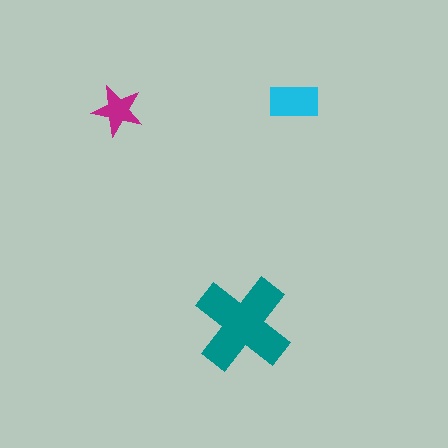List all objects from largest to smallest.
The teal cross, the cyan rectangle, the magenta star.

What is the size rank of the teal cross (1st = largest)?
1st.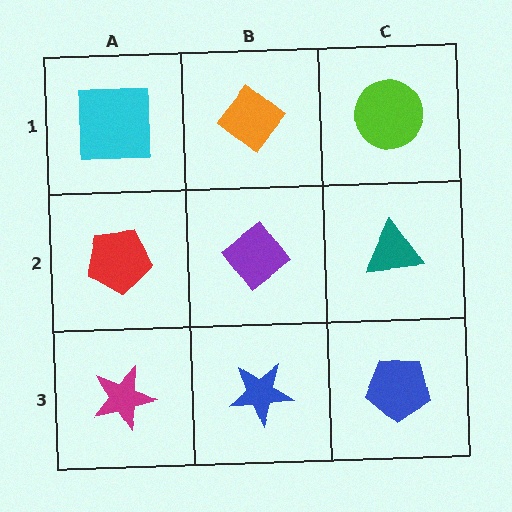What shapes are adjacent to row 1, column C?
A teal triangle (row 2, column C), an orange diamond (row 1, column B).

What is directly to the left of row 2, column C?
A purple diamond.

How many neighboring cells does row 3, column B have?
3.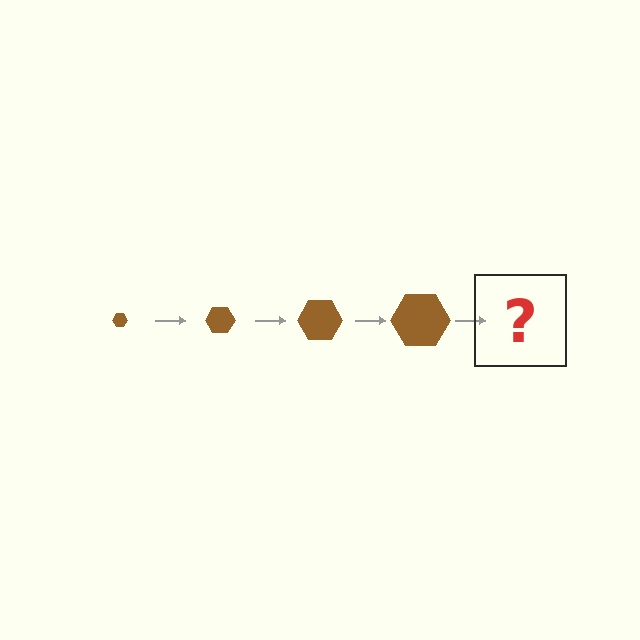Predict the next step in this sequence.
The next step is a brown hexagon, larger than the previous one.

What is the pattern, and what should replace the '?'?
The pattern is that the hexagon gets progressively larger each step. The '?' should be a brown hexagon, larger than the previous one.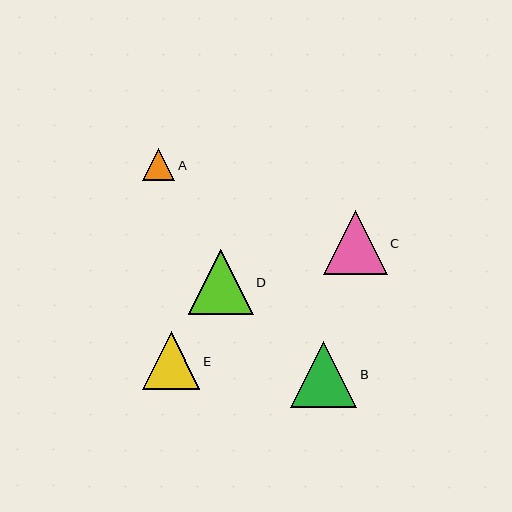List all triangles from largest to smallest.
From largest to smallest: B, D, C, E, A.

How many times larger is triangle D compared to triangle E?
Triangle D is approximately 1.1 times the size of triangle E.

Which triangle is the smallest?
Triangle A is the smallest with a size of approximately 33 pixels.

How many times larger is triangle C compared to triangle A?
Triangle C is approximately 2.0 times the size of triangle A.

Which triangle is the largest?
Triangle B is the largest with a size of approximately 67 pixels.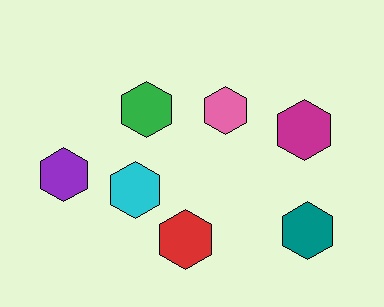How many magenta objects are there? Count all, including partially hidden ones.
There is 1 magenta object.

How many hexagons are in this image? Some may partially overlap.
There are 7 hexagons.